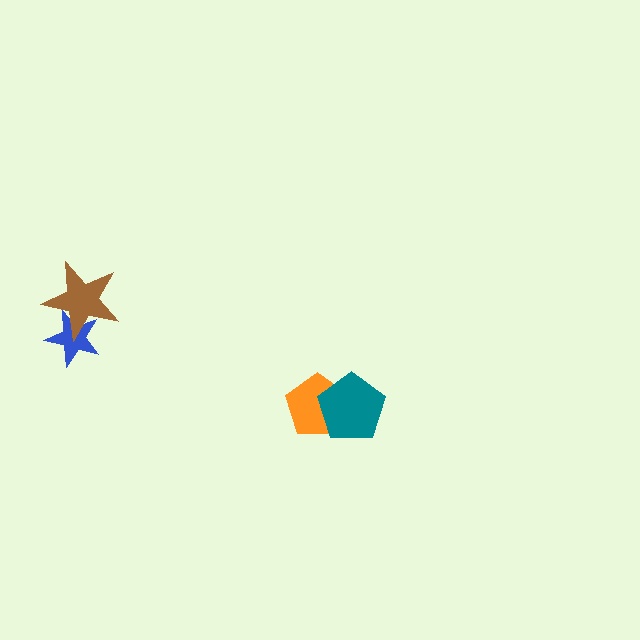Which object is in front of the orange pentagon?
The teal pentagon is in front of the orange pentagon.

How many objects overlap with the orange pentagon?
1 object overlaps with the orange pentagon.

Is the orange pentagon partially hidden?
Yes, it is partially covered by another shape.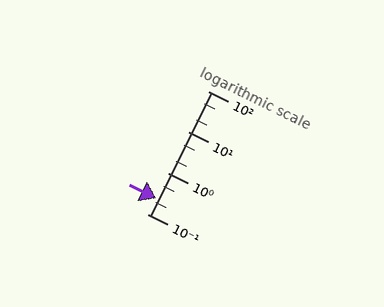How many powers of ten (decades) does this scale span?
The scale spans 3 decades, from 0.1 to 100.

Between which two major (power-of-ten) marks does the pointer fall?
The pointer is between 0.1 and 1.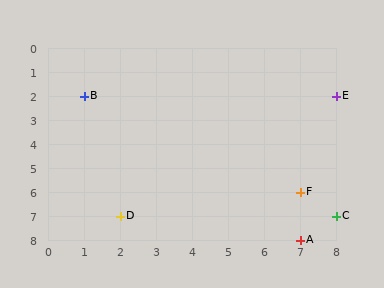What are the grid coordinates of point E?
Point E is at grid coordinates (8, 2).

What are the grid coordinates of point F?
Point F is at grid coordinates (7, 6).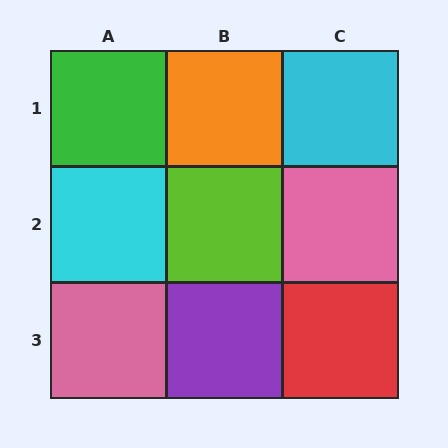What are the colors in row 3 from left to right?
Pink, purple, red.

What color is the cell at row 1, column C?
Cyan.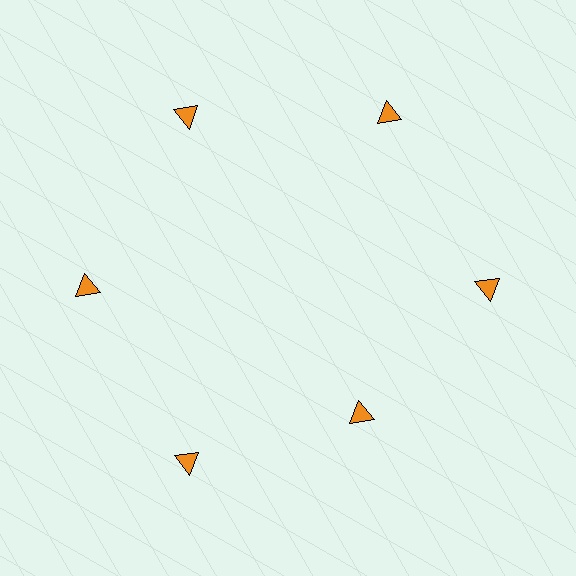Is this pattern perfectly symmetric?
No. The 6 orange triangles are arranged in a ring, but one element near the 5 o'clock position is pulled inward toward the center, breaking the 6-fold rotational symmetry.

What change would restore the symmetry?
The symmetry would be restored by moving it outward, back onto the ring so that all 6 triangles sit at equal angles and equal distance from the center.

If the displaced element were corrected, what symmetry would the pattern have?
It would have 6-fold rotational symmetry — the pattern would map onto itself every 60 degrees.